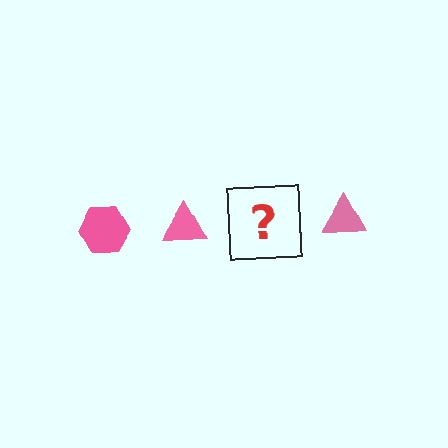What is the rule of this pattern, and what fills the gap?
The rule is that the pattern cycles through hexagon, triangle shapes in pink. The gap should be filled with a pink hexagon.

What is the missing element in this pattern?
The missing element is a pink hexagon.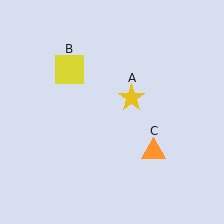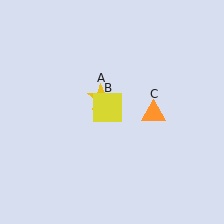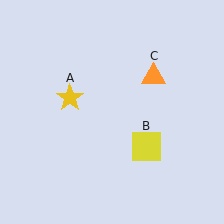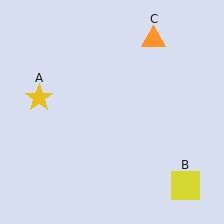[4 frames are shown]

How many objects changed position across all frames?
3 objects changed position: yellow star (object A), yellow square (object B), orange triangle (object C).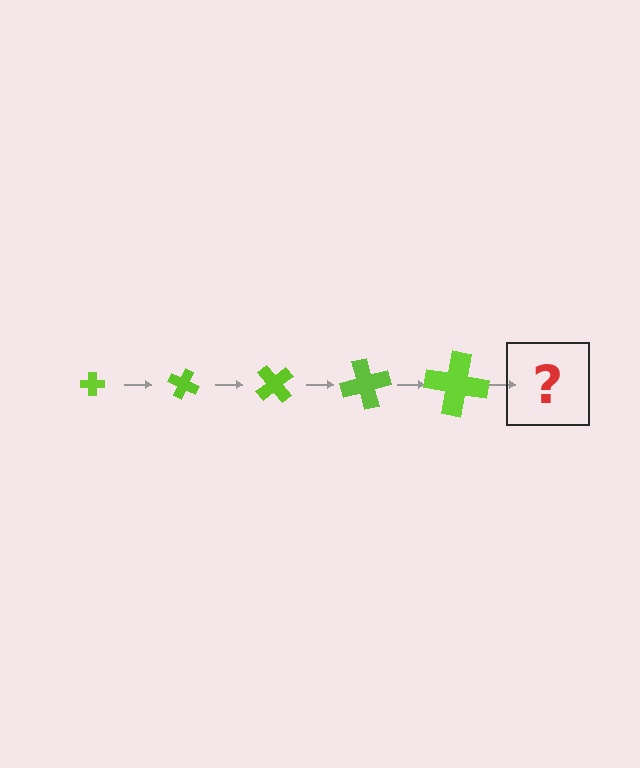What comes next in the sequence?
The next element should be a cross, larger than the previous one and rotated 125 degrees from the start.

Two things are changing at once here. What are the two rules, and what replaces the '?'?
The two rules are that the cross grows larger each step and it rotates 25 degrees each step. The '?' should be a cross, larger than the previous one and rotated 125 degrees from the start.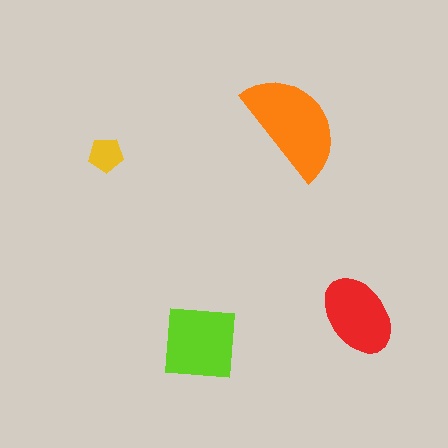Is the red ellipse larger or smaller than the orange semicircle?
Smaller.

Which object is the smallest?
The yellow pentagon.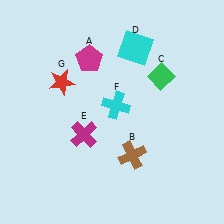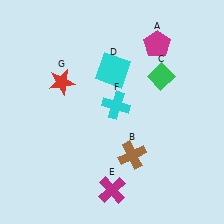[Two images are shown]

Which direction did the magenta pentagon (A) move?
The magenta pentagon (A) moved right.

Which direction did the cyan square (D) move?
The cyan square (D) moved left.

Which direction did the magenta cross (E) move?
The magenta cross (E) moved down.